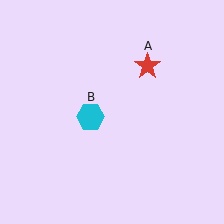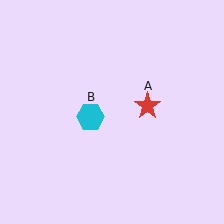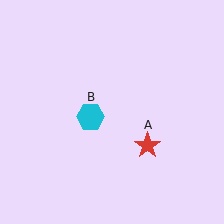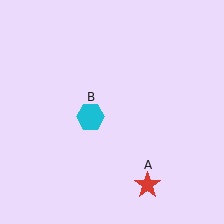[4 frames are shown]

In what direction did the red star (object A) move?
The red star (object A) moved down.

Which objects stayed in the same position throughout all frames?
Cyan hexagon (object B) remained stationary.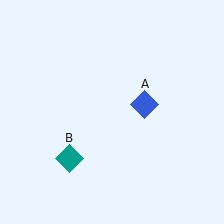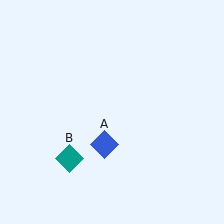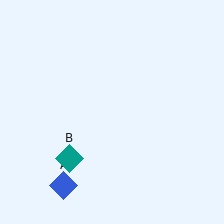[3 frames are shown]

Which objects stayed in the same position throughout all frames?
Teal diamond (object B) remained stationary.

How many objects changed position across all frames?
1 object changed position: blue diamond (object A).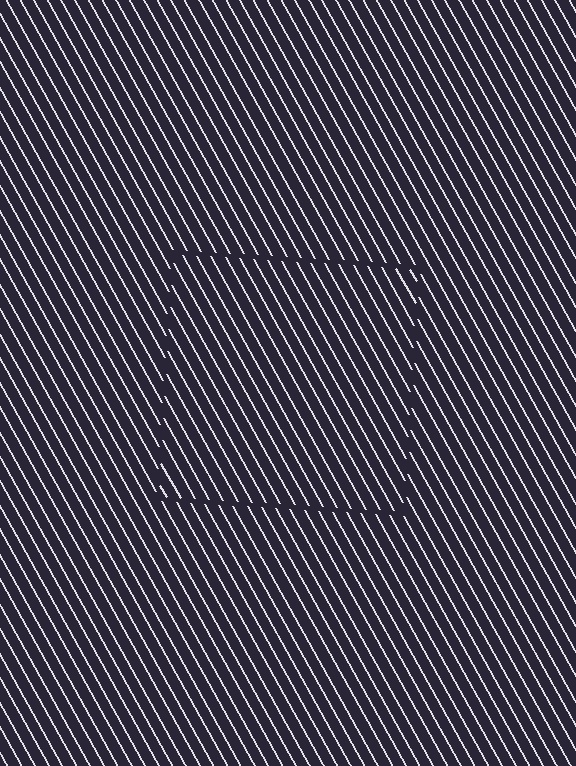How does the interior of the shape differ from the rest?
The interior of the shape contains the same grating, shifted by half a period — the contour is defined by the phase discontinuity where line-ends from the inner and outer gratings abut.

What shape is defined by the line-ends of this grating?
An illusory square. The interior of the shape contains the same grating, shifted by half a period — the contour is defined by the phase discontinuity where line-ends from the inner and outer gratings abut.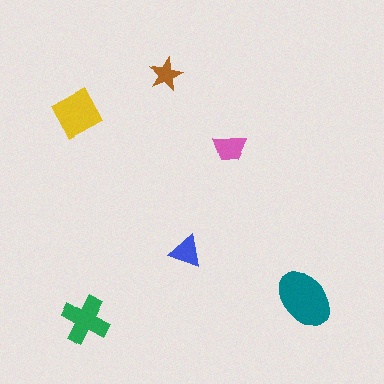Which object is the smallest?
The brown star.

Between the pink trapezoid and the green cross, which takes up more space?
The green cross.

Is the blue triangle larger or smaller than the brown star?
Larger.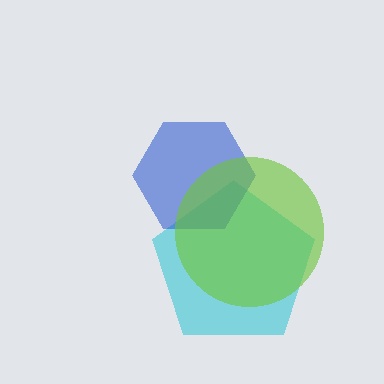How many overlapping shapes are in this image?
There are 3 overlapping shapes in the image.